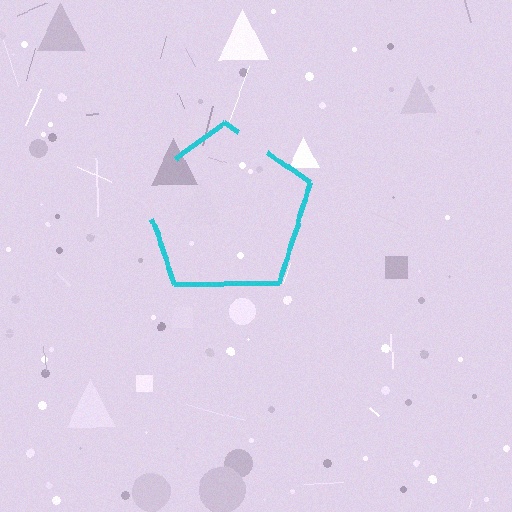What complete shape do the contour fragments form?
The contour fragments form a pentagon.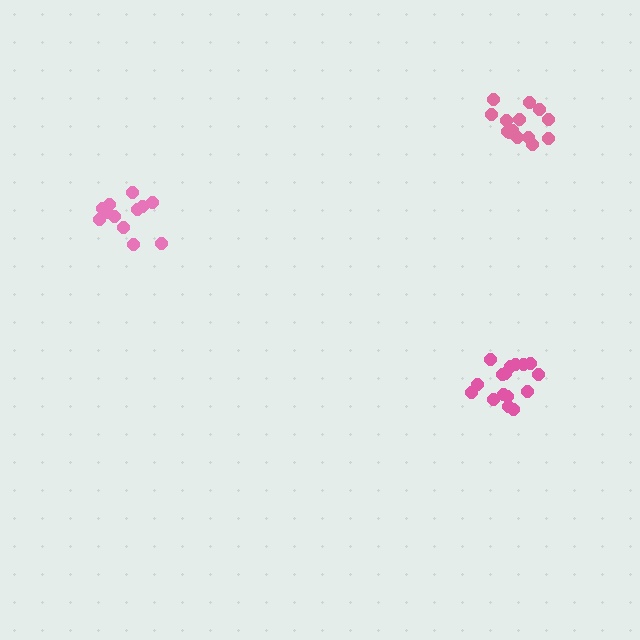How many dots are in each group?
Group 1: 16 dots, Group 2: 14 dots, Group 3: 12 dots (42 total).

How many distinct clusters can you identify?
There are 3 distinct clusters.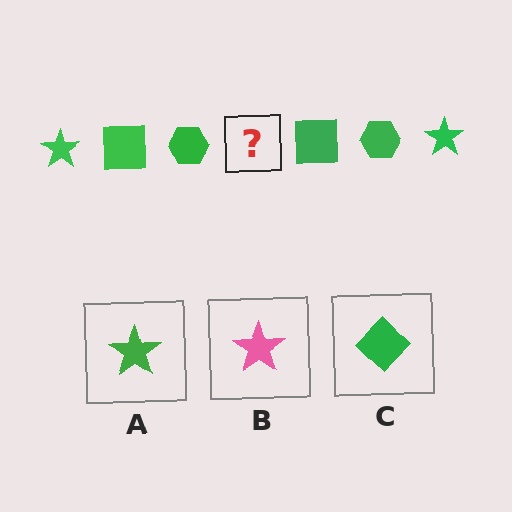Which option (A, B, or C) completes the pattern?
A.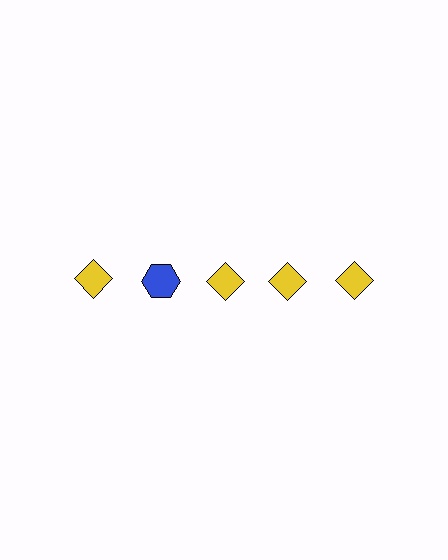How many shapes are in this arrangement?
There are 5 shapes arranged in a grid pattern.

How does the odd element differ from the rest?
It differs in both color (blue instead of yellow) and shape (hexagon instead of diamond).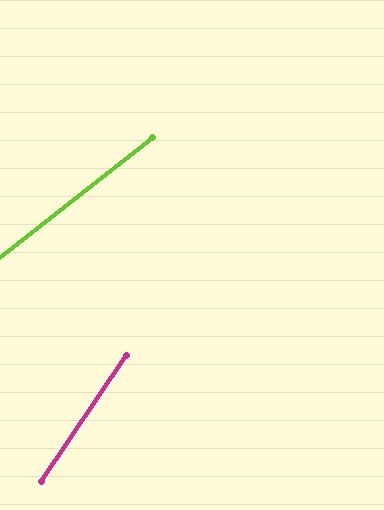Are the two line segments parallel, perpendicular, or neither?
Neither parallel nor perpendicular — they differ by about 18°.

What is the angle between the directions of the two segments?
Approximately 18 degrees.